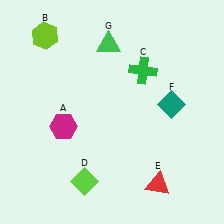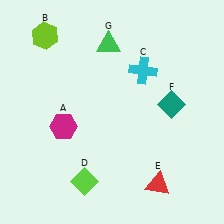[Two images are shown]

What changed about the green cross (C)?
In Image 1, C is green. In Image 2, it changed to cyan.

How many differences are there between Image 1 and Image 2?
There is 1 difference between the two images.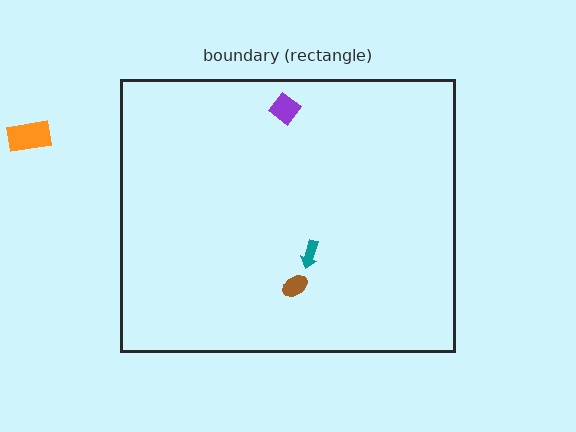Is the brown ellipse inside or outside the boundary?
Inside.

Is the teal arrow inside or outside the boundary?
Inside.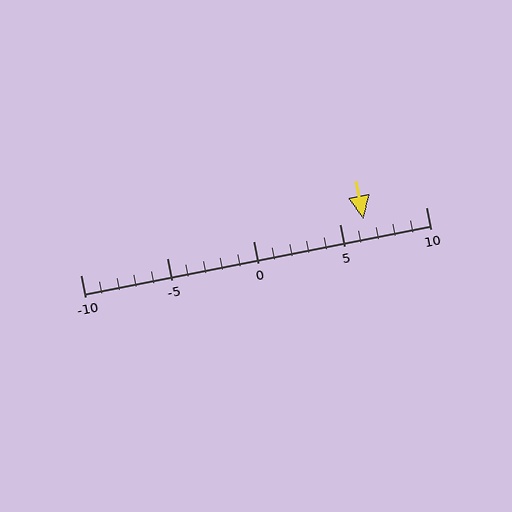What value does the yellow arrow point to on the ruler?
The yellow arrow points to approximately 6.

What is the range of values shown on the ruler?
The ruler shows values from -10 to 10.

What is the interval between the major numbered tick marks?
The major tick marks are spaced 5 units apart.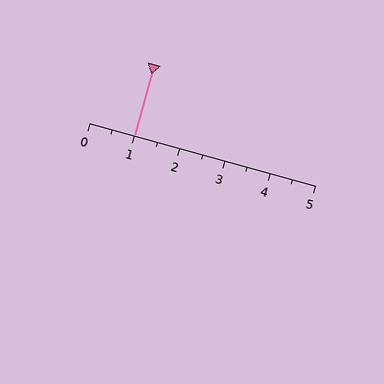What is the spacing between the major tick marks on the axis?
The major ticks are spaced 1 apart.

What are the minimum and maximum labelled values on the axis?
The axis runs from 0 to 5.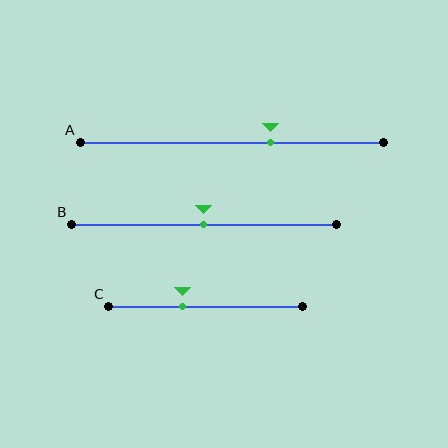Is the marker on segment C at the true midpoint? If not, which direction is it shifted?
No, the marker on segment C is shifted to the left by about 12% of the segment length.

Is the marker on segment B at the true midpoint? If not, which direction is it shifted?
Yes, the marker on segment B is at the true midpoint.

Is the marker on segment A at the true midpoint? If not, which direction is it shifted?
No, the marker on segment A is shifted to the right by about 13% of the segment length.